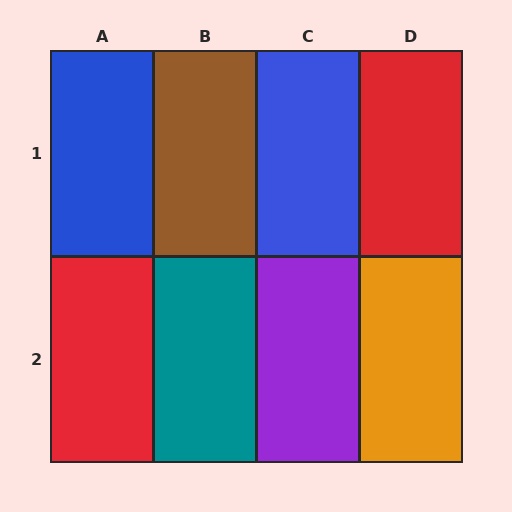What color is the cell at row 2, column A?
Red.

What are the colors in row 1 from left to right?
Blue, brown, blue, red.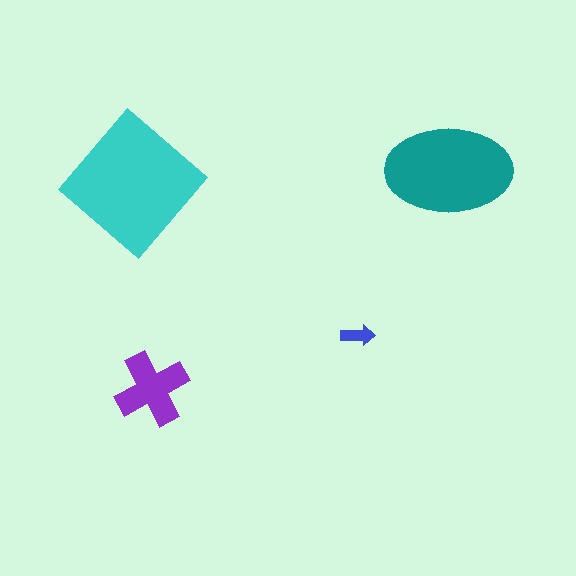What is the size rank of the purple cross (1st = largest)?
3rd.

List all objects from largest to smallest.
The cyan diamond, the teal ellipse, the purple cross, the blue arrow.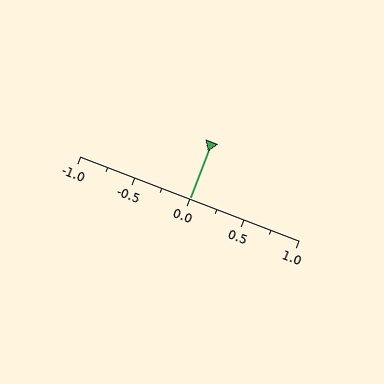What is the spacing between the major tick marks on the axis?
The major ticks are spaced 0.5 apart.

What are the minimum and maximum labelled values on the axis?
The axis runs from -1.0 to 1.0.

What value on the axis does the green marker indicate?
The marker indicates approximately 0.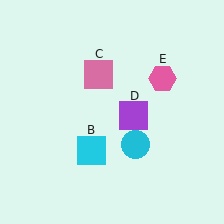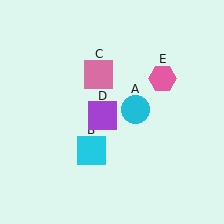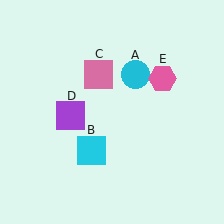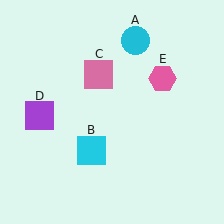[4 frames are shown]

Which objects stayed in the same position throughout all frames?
Cyan square (object B) and pink square (object C) and pink hexagon (object E) remained stationary.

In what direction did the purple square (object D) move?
The purple square (object D) moved left.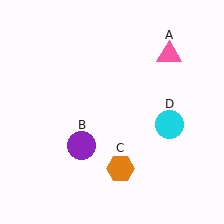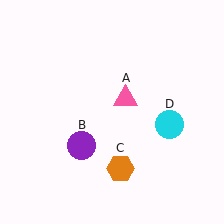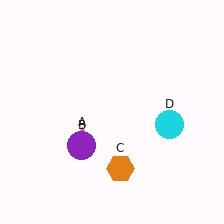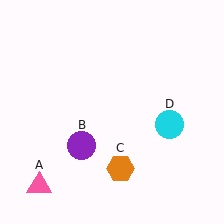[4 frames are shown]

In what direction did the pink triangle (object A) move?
The pink triangle (object A) moved down and to the left.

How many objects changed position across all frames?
1 object changed position: pink triangle (object A).